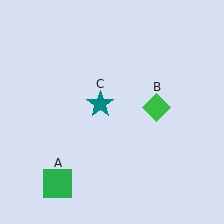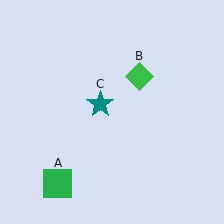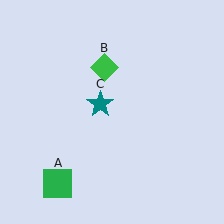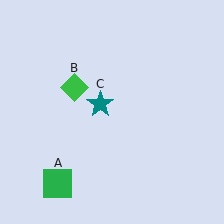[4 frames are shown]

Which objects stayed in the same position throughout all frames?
Green square (object A) and teal star (object C) remained stationary.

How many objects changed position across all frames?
1 object changed position: green diamond (object B).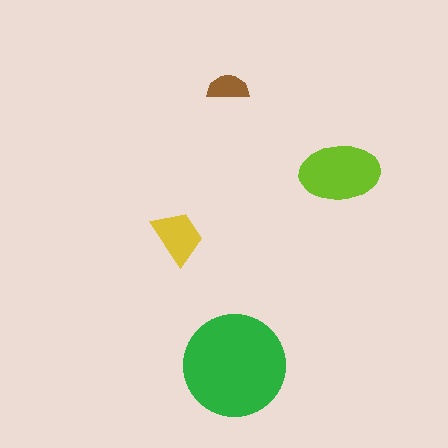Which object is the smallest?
The brown semicircle.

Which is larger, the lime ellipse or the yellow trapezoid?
The lime ellipse.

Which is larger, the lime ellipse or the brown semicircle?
The lime ellipse.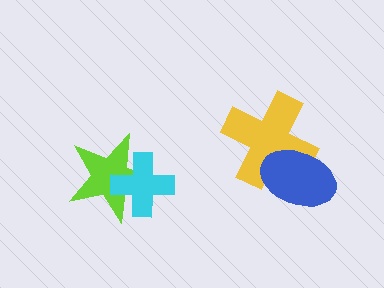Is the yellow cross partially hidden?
Yes, it is partially covered by another shape.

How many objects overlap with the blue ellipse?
1 object overlaps with the blue ellipse.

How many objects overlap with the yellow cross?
1 object overlaps with the yellow cross.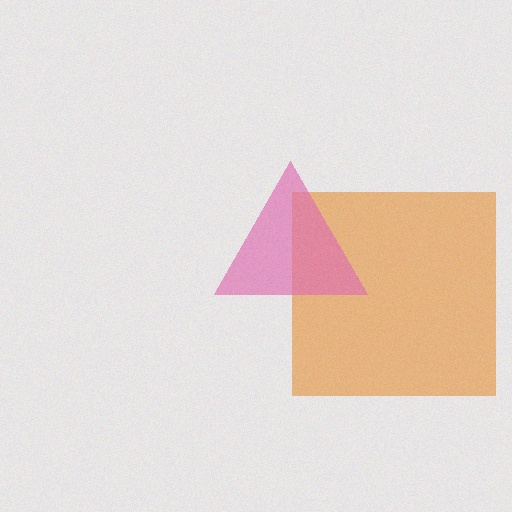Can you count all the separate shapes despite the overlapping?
Yes, there are 2 separate shapes.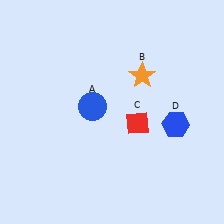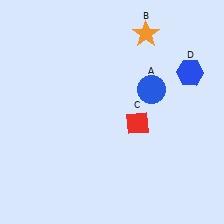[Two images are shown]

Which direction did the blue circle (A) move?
The blue circle (A) moved right.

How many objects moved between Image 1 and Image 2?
3 objects moved between the two images.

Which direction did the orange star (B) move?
The orange star (B) moved up.